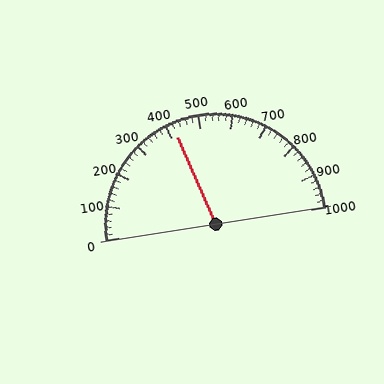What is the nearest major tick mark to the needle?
The nearest major tick mark is 400.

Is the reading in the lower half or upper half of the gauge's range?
The reading is in the lower half of the range (0 to 1000).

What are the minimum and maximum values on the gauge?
The gauge ranges from 0 to 1000.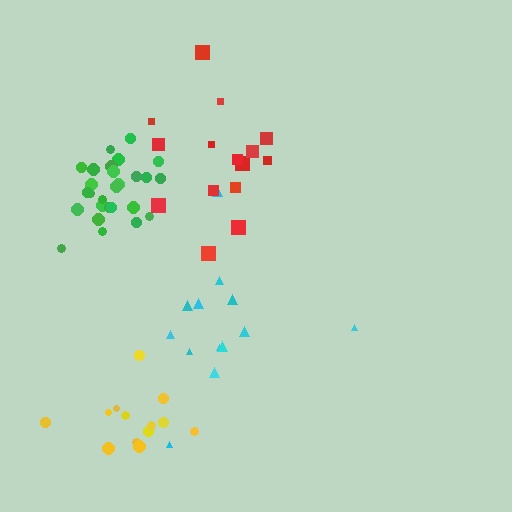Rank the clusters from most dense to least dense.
green, yellow, red, cyan.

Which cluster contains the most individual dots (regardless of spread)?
Green (27).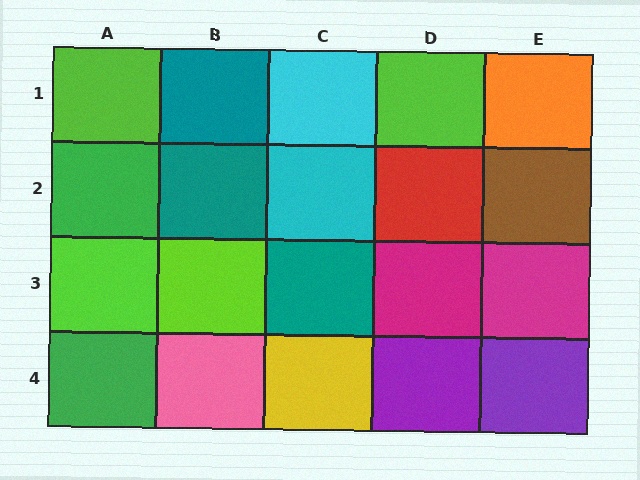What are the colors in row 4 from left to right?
Green, pink, yellow, purple, purple.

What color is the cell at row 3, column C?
Teal.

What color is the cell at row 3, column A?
Lime.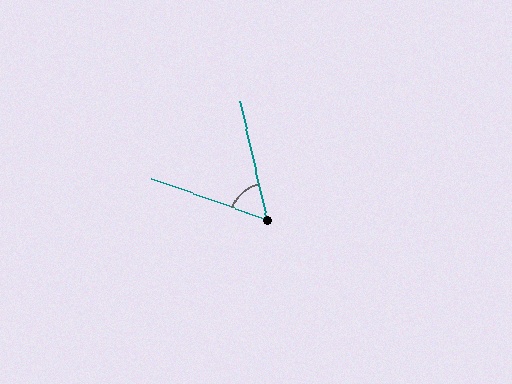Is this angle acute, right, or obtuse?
It is acute.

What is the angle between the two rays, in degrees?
Approximately 57 degrees.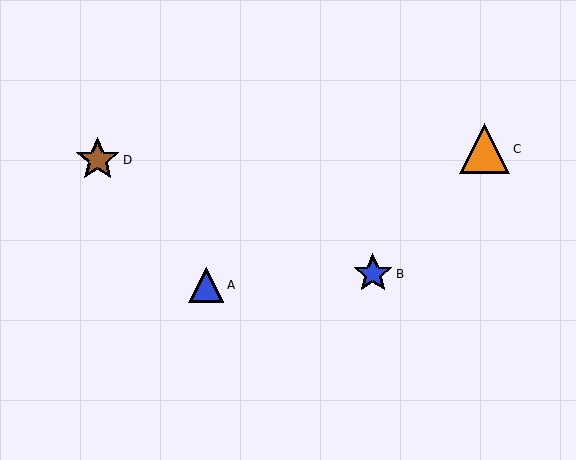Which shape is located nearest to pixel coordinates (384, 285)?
The blue star (labeled B) at (373, 274) is nearest to that location.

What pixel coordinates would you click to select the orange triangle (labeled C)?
Click at (485, 149) to select the orange triangle C.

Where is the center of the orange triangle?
The center of the orange triangle is at (485, 149).